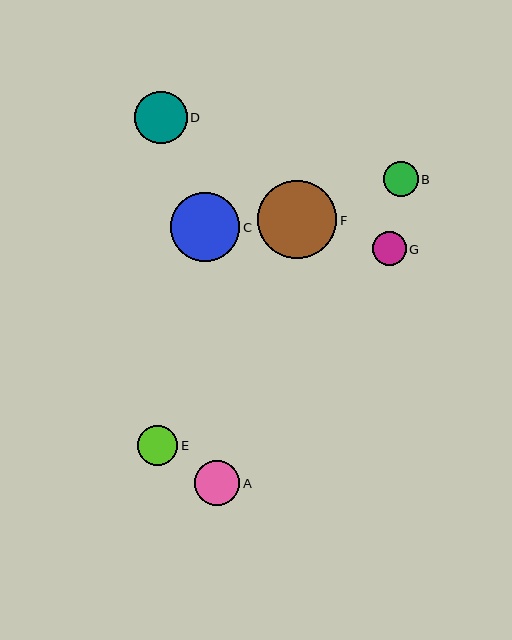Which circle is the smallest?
Circle G is the smallest with a size of approximately 34 pixels.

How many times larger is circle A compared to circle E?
Circle A is approximately 1.1 times the size of circle E.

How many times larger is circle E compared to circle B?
Circle E is approximately 1.1 times the size of circle B.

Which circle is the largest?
Circle F is the largest with a size of approximately 79 pixels.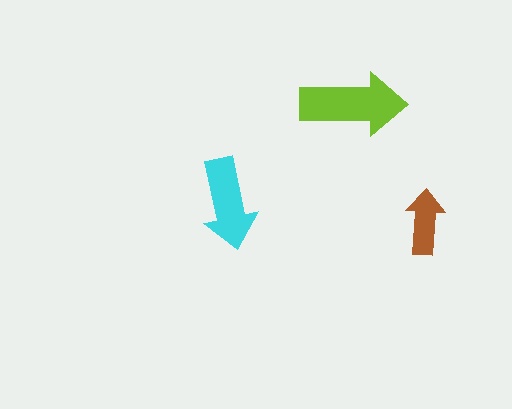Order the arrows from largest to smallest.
the lime one, the cyan one, the brown one.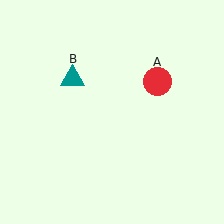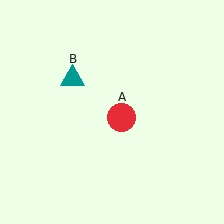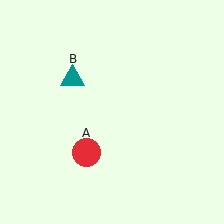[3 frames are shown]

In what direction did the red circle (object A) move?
The red circle (object A) moved down and to the left.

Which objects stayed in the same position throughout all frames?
Teal triangle (object B) remained stationary.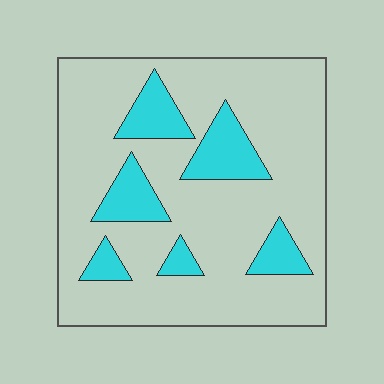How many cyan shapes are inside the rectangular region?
6.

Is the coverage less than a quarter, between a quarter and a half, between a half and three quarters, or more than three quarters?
Less than a quarter.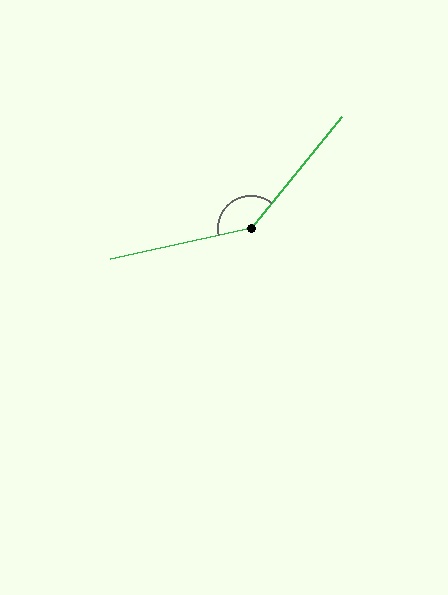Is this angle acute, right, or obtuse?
It is obtuse.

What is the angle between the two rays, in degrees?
Approximately 142 degrees.